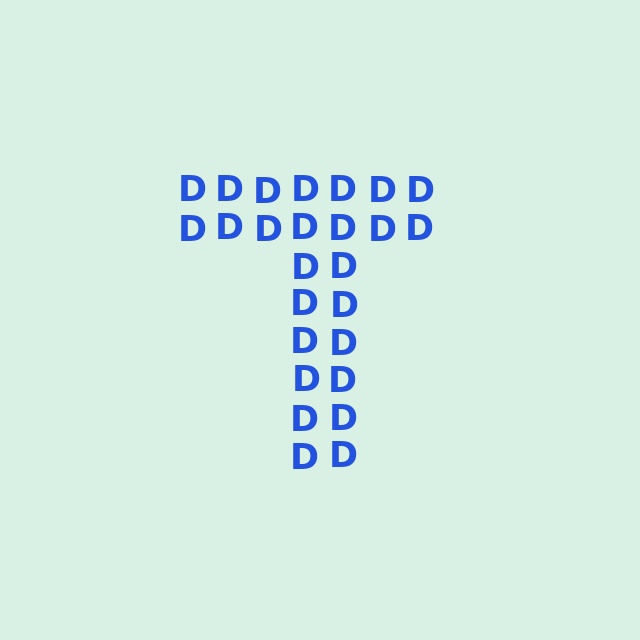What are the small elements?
The small elements are letter D's.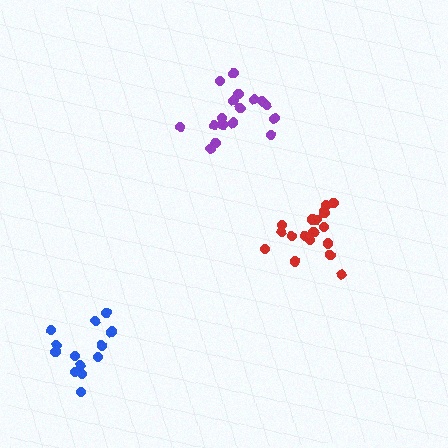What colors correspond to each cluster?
The clusters are colored: purple, red, blue.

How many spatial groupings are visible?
There are 3 spatial groupings.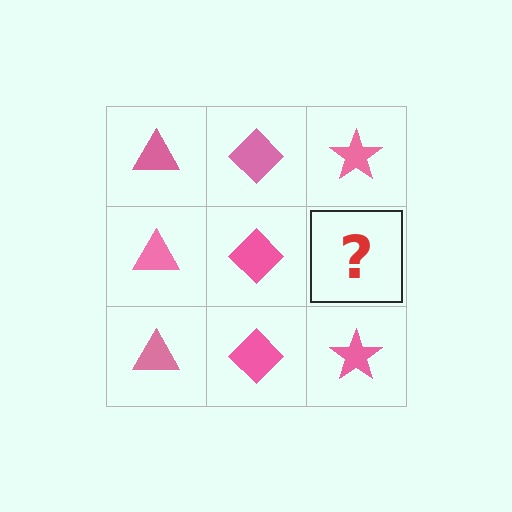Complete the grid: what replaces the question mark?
The question mark should be replaced with a pink star.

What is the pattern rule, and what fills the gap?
The rule is that each column has a consistent shape. The gap should be filled with a pink star.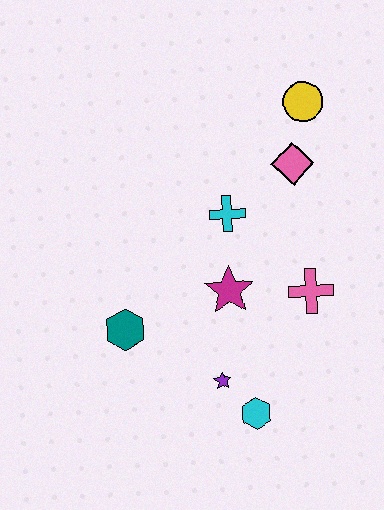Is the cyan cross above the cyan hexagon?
Yes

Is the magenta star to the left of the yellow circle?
Yes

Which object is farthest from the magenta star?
The yellow circle is farthest from the magenta star.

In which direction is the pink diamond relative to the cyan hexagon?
The pink diamond is above the cyan hexagon.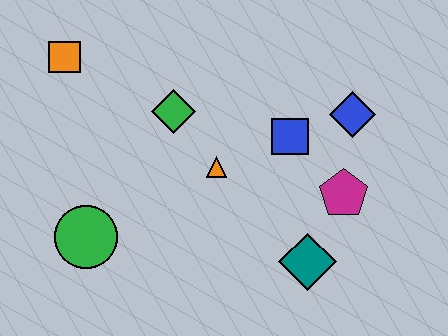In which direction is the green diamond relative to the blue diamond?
The green diamond is to the left of the blue diamond.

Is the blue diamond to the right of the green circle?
Yes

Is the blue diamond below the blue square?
No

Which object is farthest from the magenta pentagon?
The orange square is farthest from the magenta pentagon.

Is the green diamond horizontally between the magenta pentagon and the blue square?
No